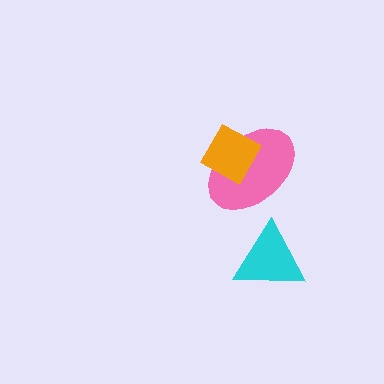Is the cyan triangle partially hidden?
No, no other shape covers it.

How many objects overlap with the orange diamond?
1 object overlaps with the orange diamond.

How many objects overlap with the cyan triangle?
0 objects overlap with the cyan triangle.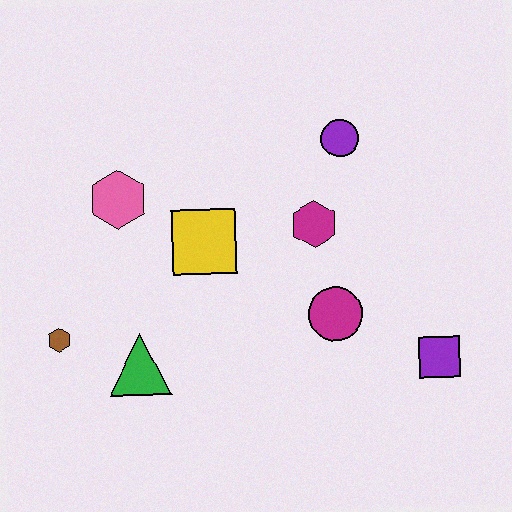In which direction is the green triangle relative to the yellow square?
The green triangle is below the yellow square.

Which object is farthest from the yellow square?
The purple square is farthest from the yellow square.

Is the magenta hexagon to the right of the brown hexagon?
Yes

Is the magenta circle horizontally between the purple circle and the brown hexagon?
Yes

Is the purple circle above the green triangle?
Yes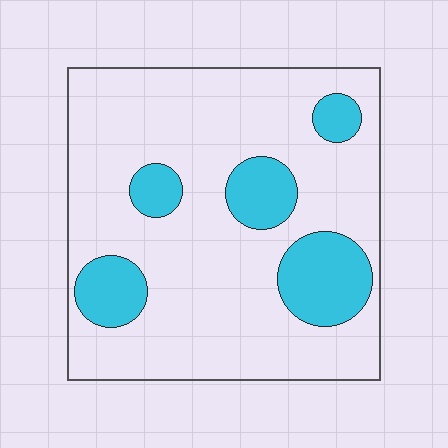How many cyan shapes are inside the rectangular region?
5.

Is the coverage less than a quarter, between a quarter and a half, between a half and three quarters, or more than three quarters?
Less than a quarter.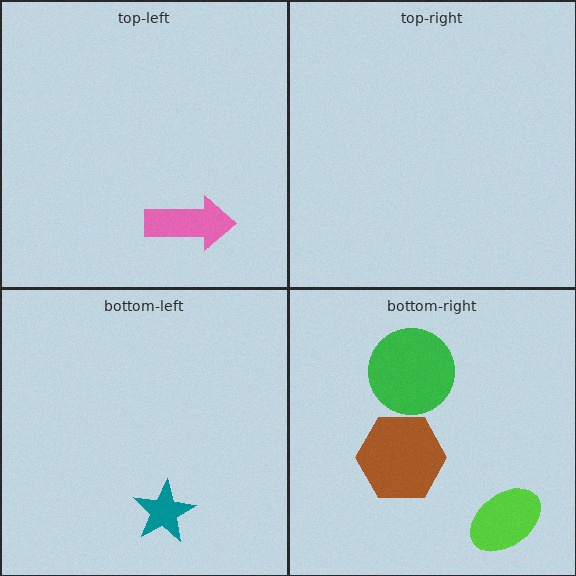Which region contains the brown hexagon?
The bottom-right region.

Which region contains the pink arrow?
The top-left region.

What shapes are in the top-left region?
The pink arrow.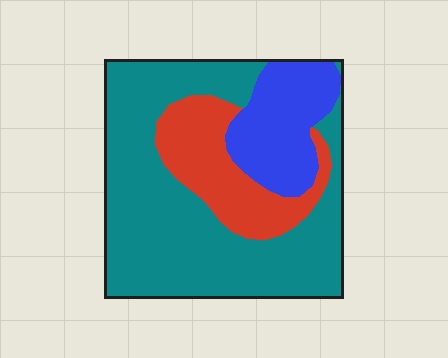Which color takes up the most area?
Teal, at roughly 60%.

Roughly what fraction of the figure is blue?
Blue takes up about one fifth (1/5) of the figure.